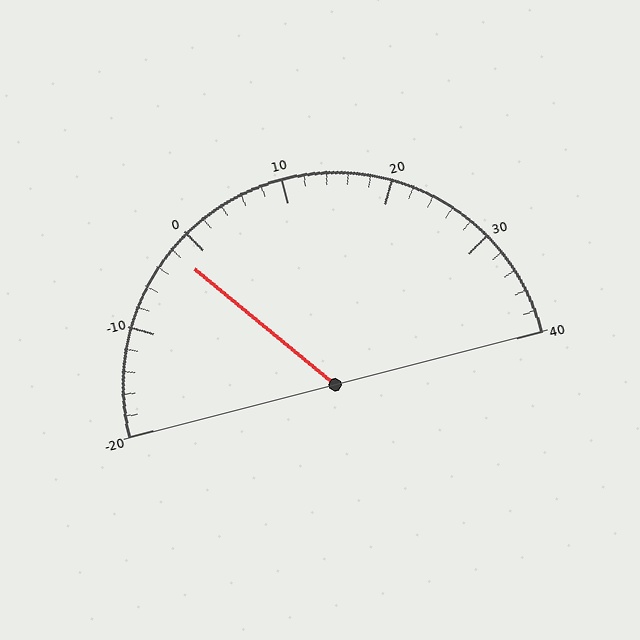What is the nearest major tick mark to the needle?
The nearest major tick mark is 0.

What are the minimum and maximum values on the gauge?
The gauge ranges from -20 to 40.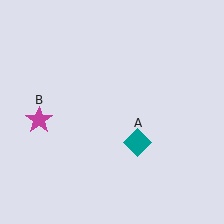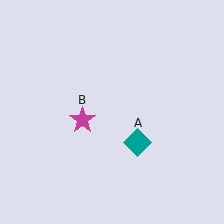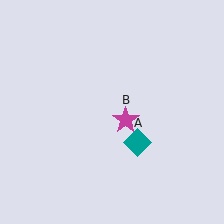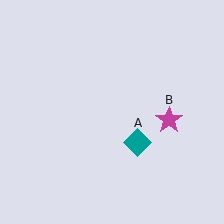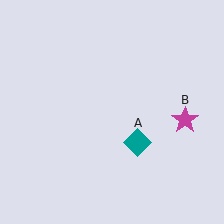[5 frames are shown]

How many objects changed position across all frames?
1 object changed position: magenta star (object B).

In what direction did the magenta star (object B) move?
The magenta star (object B) moved right.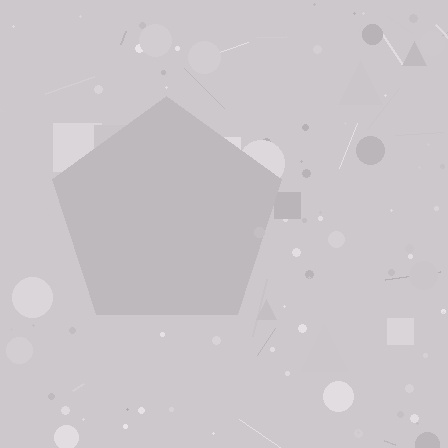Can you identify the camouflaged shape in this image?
The camouflaged shape is a pentagon.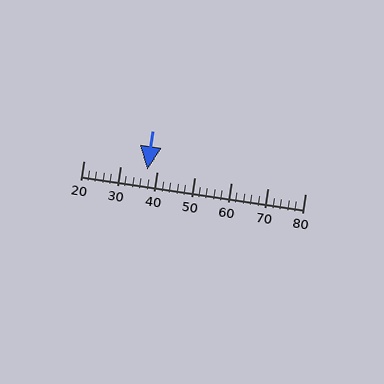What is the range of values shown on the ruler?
The ruler shows values from 20 to 80.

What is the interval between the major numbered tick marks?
The major tick marks are spaced 10 units apart.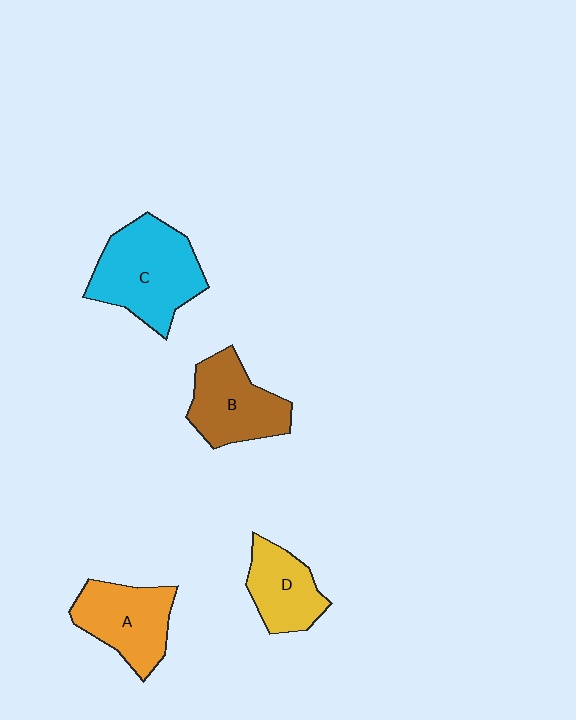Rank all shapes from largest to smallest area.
From largest to smallest: C (cyan), B (brown), A (orange), D (yellow).